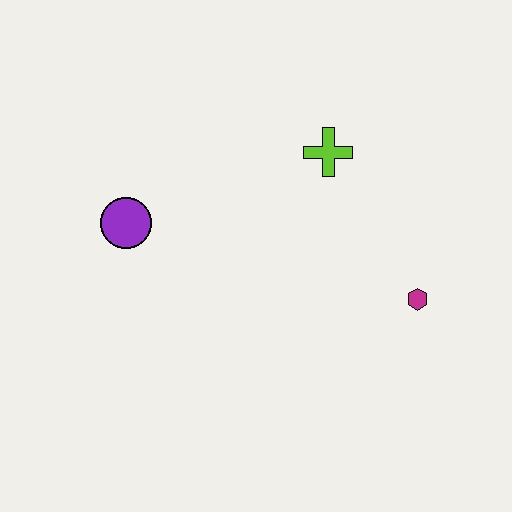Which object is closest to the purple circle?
The lime cross is closest to the purple circle.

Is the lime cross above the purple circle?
Yes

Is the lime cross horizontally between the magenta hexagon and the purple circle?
Yes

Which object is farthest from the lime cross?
The purple circle is farthest from the lime cross.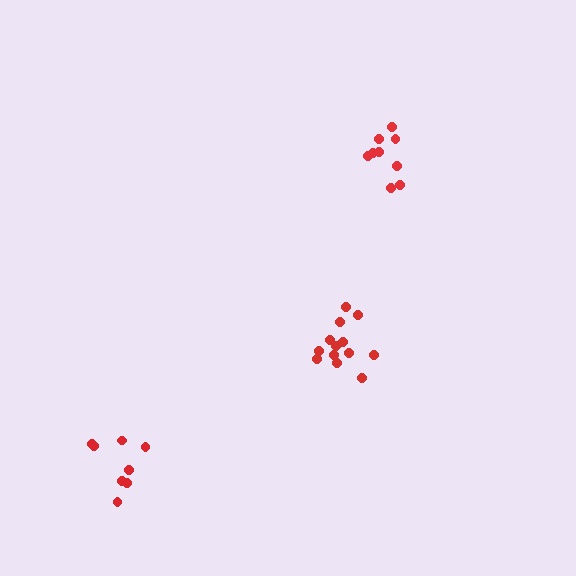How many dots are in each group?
Group 1: 9 dots, Group 2: 13 dots, Group 3: 8 dots (30 total).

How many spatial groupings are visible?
There are 3 spatial groupings.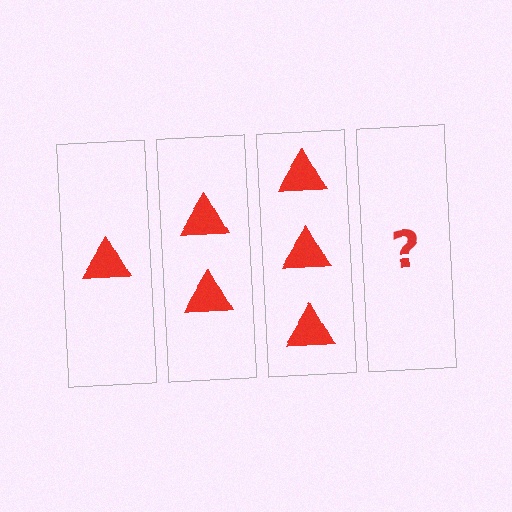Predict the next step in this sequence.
The next step is 4 triangles.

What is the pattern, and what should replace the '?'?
The pattern is that each step adds one more triangle. The '?' should be 4 triangles.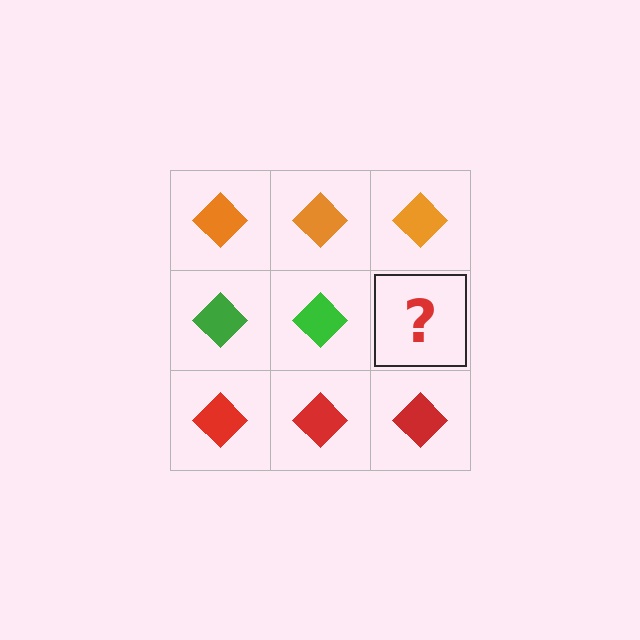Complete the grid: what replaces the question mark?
The question mark should be replaced with a green diamond.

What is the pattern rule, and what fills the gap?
The rule is that each row has a consistent color. The gap should be filled with a green diamond.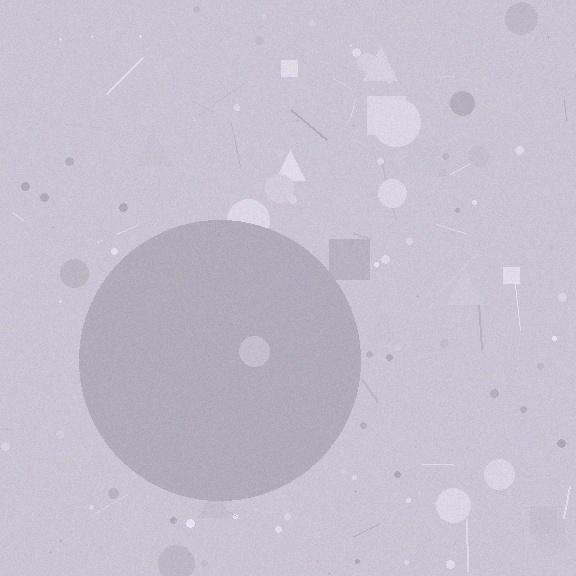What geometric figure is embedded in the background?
A circle is embedded in the background.